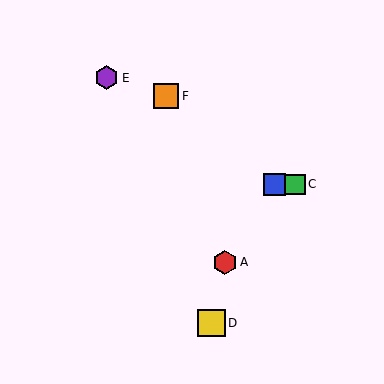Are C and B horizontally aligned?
Yes, both are at y≈184.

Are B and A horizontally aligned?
No, B is at y≈184 and A is at y≈262.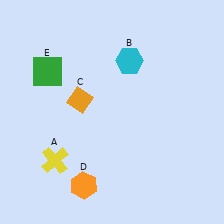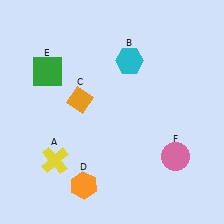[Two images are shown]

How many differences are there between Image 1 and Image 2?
There is 1 difference between the two images.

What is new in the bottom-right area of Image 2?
A pink circle (F) was added in the bottom-right area of Image 2.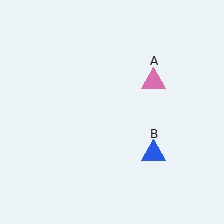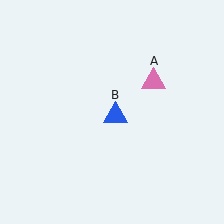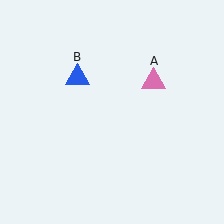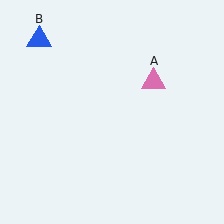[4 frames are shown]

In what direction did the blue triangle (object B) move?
The blue triangle (object B) moved up and to the left.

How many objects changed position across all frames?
1 object changed position: blue triangle (object B).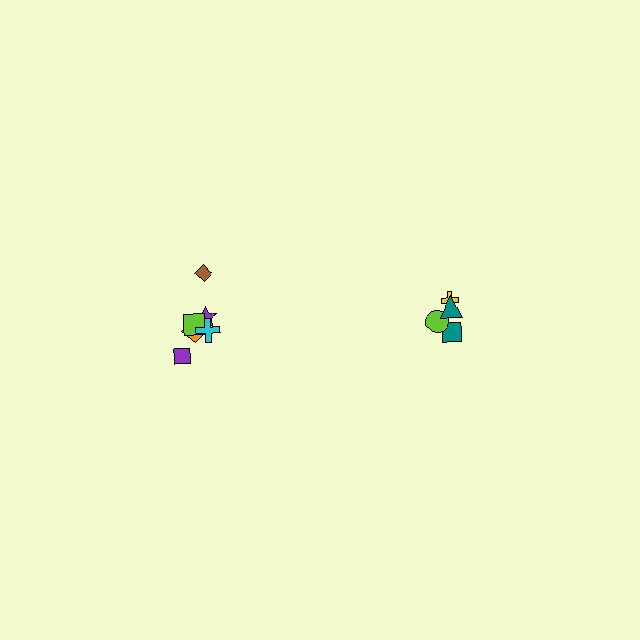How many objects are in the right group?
There are 4 objects.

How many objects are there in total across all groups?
There are 10 objects.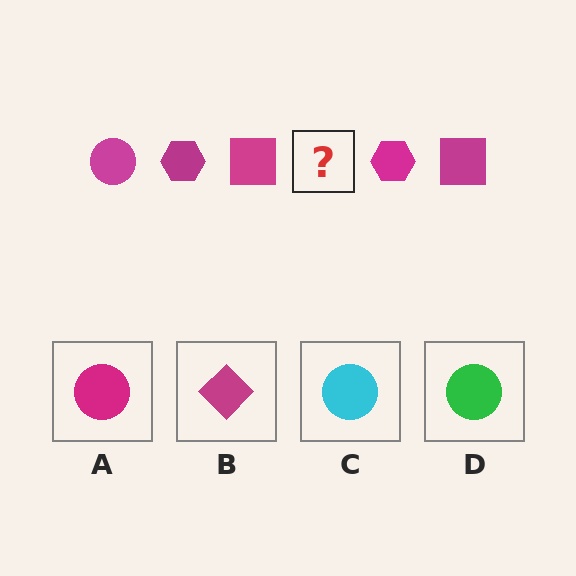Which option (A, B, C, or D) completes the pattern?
A.